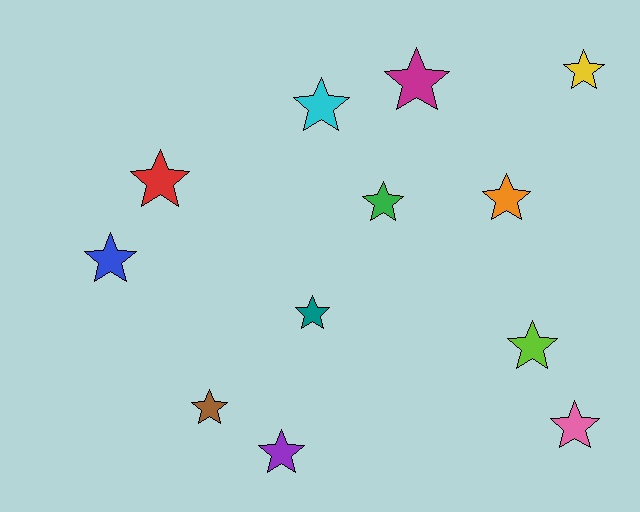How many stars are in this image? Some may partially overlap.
There are 12 stars.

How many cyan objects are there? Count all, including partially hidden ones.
There is 1 cyan object.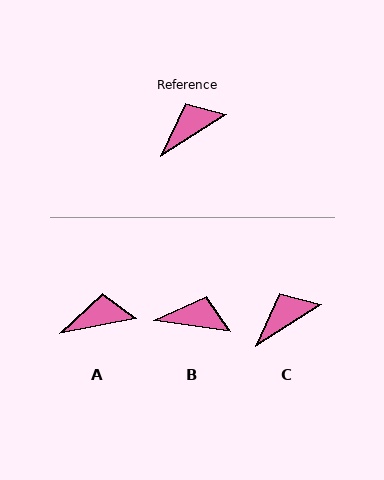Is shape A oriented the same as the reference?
No, it is off by about 22 degrees.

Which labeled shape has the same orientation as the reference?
C.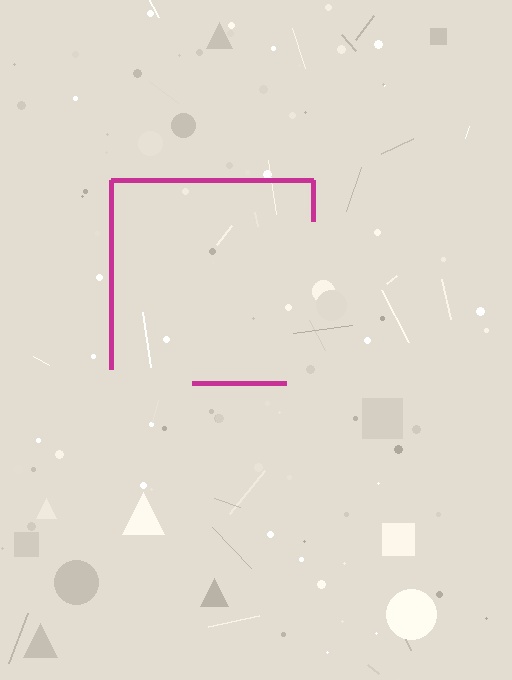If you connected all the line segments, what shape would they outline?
They would outline a square.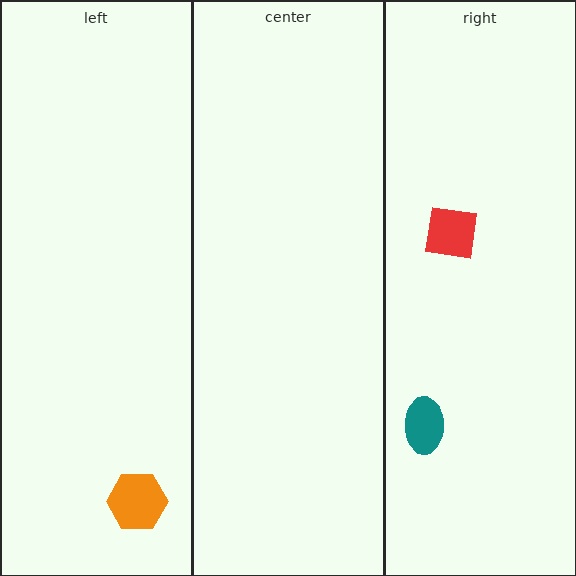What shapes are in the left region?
The orange hexagon.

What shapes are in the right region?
The teal ellipse, the red square.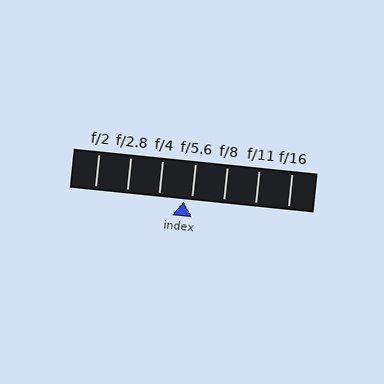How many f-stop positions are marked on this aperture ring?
There are 7 f-stop positions marked.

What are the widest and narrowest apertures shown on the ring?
The widest aperture shown is f/2 and the narrowest is f/16.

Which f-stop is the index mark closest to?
The index mark is closest to f/5.6.